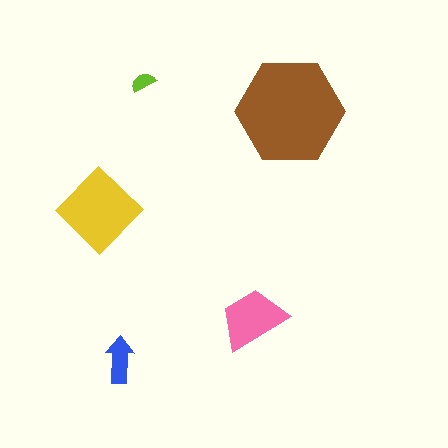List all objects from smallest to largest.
The lime semicircle, the blue arrow, the pink trapezoid, the yellow diamond, the brown hexagon.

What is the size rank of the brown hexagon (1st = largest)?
1st.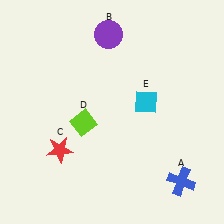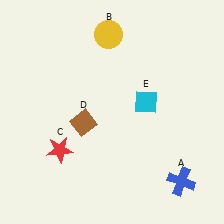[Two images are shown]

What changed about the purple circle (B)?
In Image 1, B is purple. In Image 2, it changed to yellow.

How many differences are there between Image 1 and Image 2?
There are 2 differences between the two images.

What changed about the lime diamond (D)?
In Image 1, D is lime. In Image 2, it changed to brown.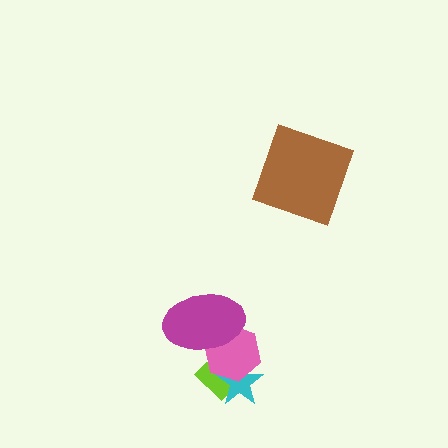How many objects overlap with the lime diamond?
3 objects overlap with the lime diamond.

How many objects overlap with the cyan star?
2 objects overlap with the cyan star.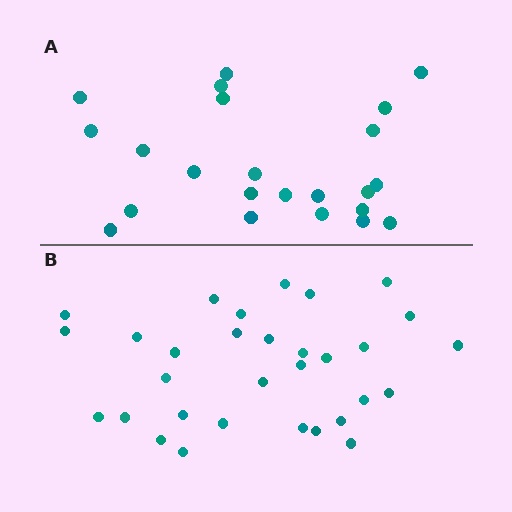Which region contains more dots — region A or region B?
Region B (the bottom region) has more dots.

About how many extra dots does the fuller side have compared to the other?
Region B has roughly 8 or so more dots than region A.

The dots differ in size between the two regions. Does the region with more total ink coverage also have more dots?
No. Region A has more total ink coverage because its dots are larger, but region B actually contains more individual dots. Total area can be misleading — the number of items is what matters here.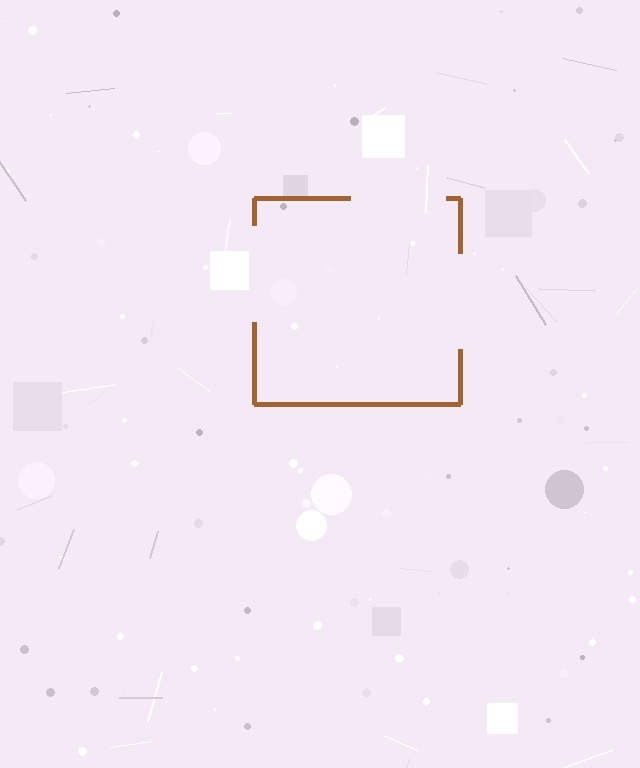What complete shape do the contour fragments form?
The contour fragments form a square.